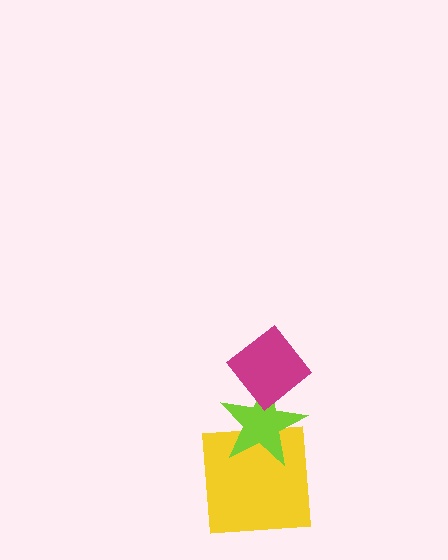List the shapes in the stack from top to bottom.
From top to bottom: the magenta diamond, the lime star, the yellow square.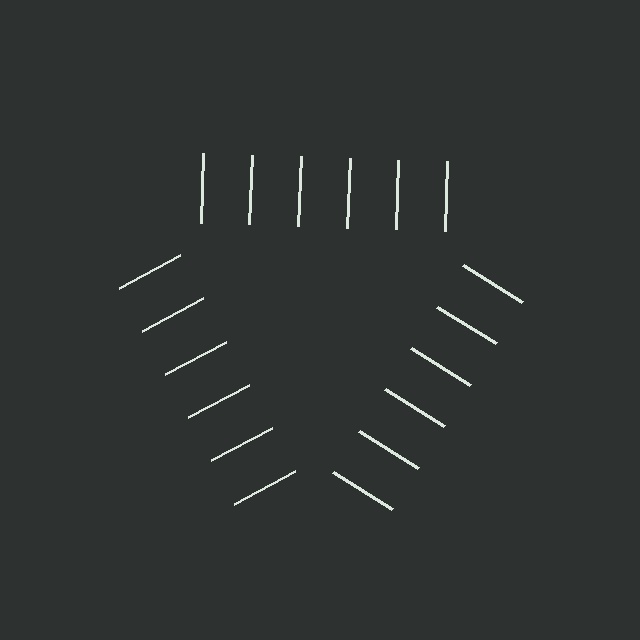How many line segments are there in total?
18 — 6 along each of the 3 edges.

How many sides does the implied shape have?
3 sides — the line-ends trace a triangle.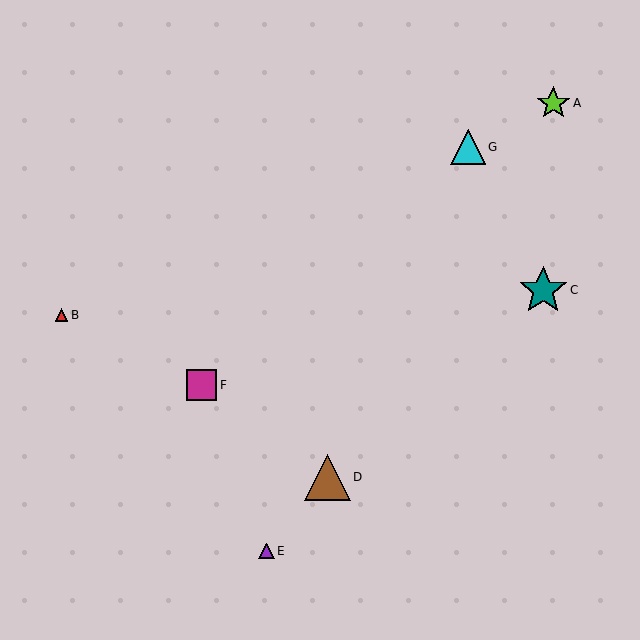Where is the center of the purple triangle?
The center of the purple triangle is at (266, 551).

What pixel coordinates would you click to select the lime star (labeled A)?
Click at (553, 103) to select the lime star A.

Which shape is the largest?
The teal star (labeled C) is the largest.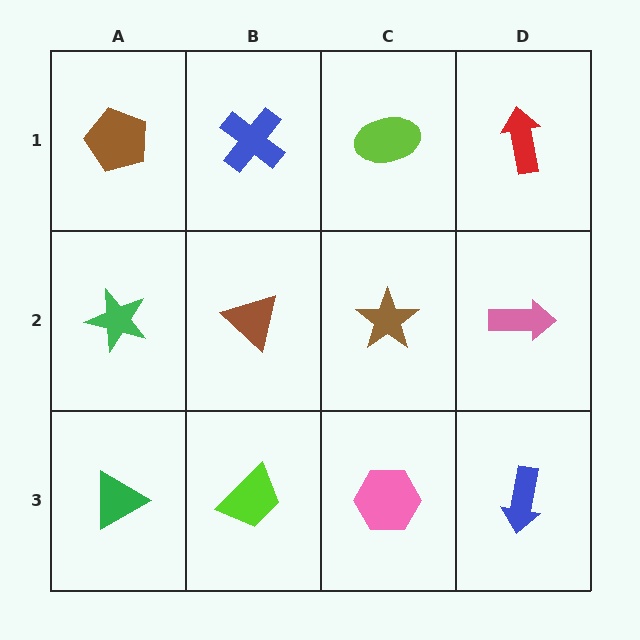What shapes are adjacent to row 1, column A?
A green star (row 2, column A), a blue cross (row 1, column B).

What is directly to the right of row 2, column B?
A brown star.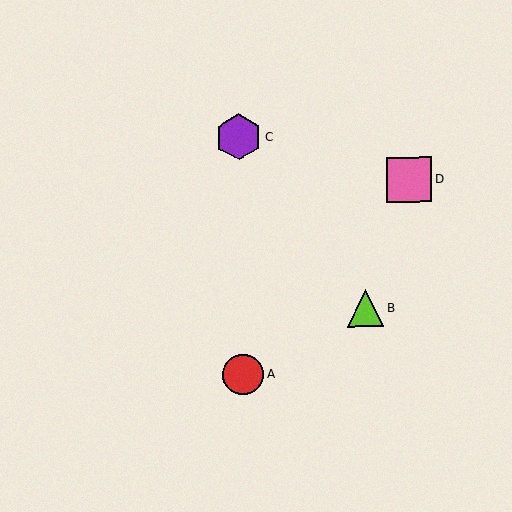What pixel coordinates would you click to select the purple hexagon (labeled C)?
Click at (239, 137) to select the purple hexagon C.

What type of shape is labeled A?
Shape A is a red circle.